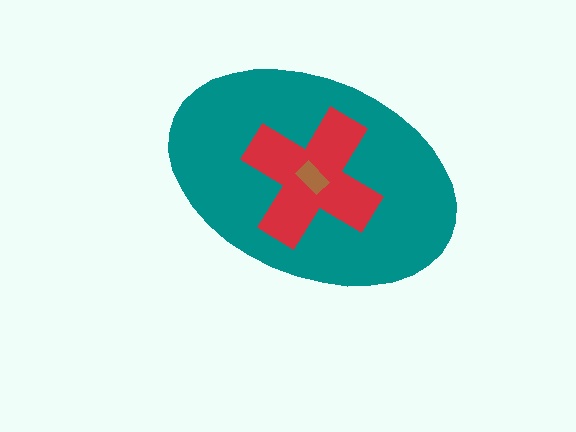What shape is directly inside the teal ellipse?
The red cross.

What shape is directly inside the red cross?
The brown rectangle.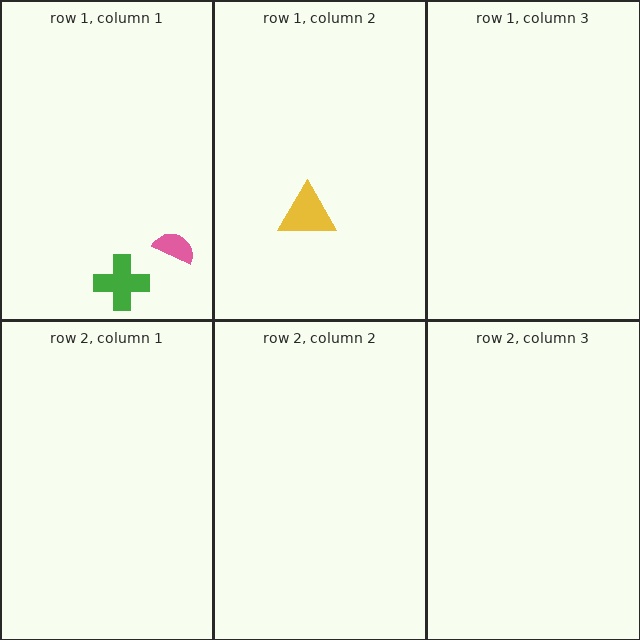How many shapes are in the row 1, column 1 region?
2.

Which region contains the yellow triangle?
The row 1, column 2 region.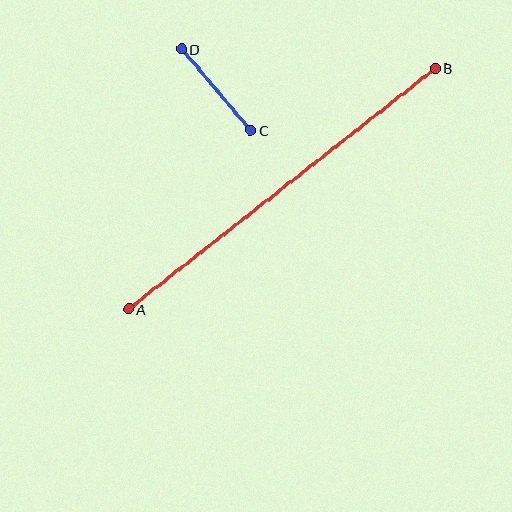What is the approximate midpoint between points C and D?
The midpoint is at approximately (216, 90) pixels.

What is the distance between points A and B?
The distance is approximately 390 pixels.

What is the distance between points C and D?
The distance is approximately 106 pixels.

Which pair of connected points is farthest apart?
Points A and B are farthest apart.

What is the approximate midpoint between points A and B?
The midpoint is at approximately (282, 189) pixels.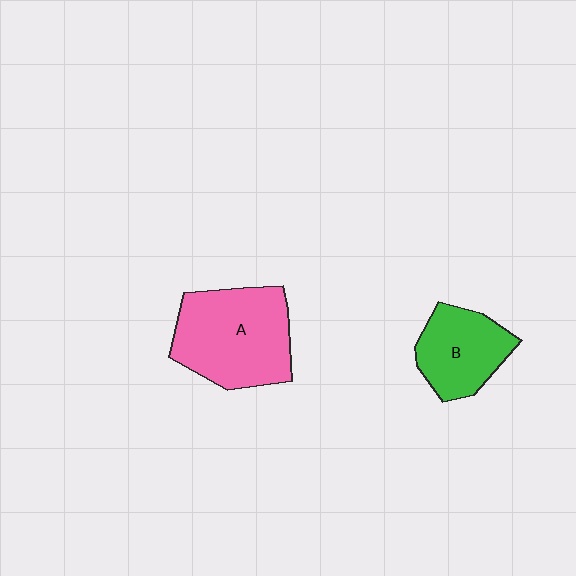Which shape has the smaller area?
Shape B (green).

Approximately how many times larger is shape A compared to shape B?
Approximately 1.6 times.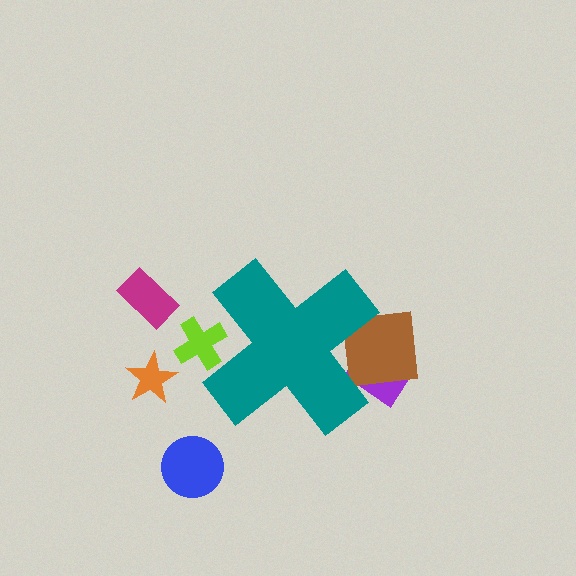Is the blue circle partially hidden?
No, the blue circle is fully visible.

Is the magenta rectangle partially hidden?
No, the magenta rectangle is fully visible.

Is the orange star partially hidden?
No, the orange star is fully visible.